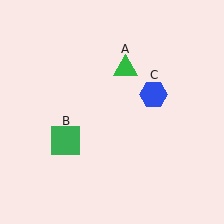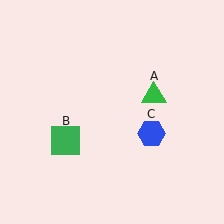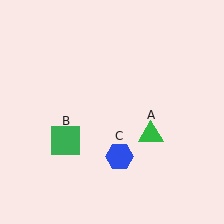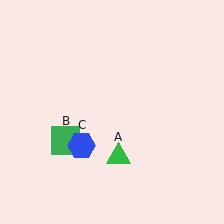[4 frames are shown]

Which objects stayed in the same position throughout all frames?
Green square (object B) remained stationary.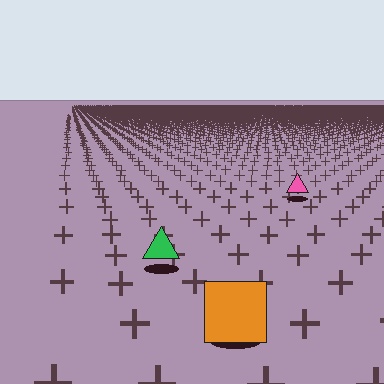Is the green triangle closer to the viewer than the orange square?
No. The orange square is closer — you can tell from the texture gradient: the ground texture is coarser near it.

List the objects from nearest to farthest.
From nearest to farthest: the orange square, the green triangle, the pink triangle.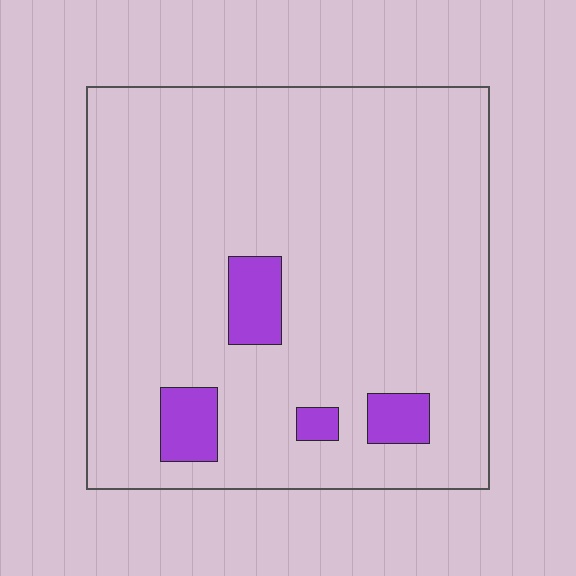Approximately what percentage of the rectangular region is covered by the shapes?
Approximately 10%.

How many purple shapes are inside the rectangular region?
4.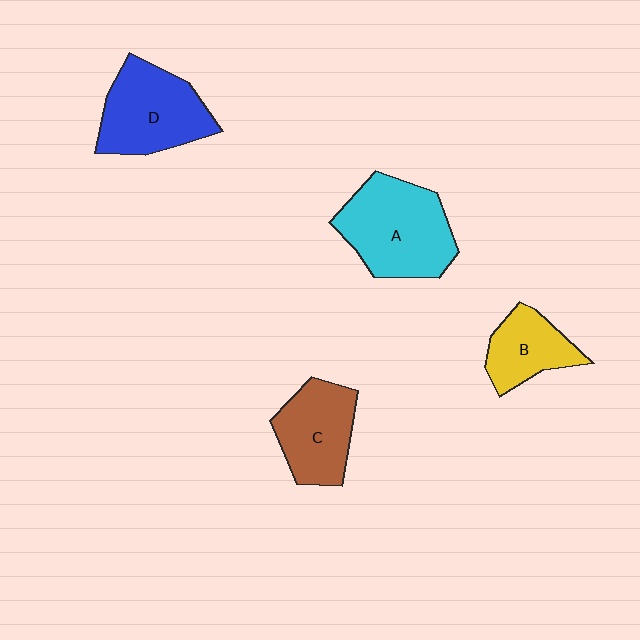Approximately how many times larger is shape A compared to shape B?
Approximately 1.8 times.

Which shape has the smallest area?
Shape B (yellow).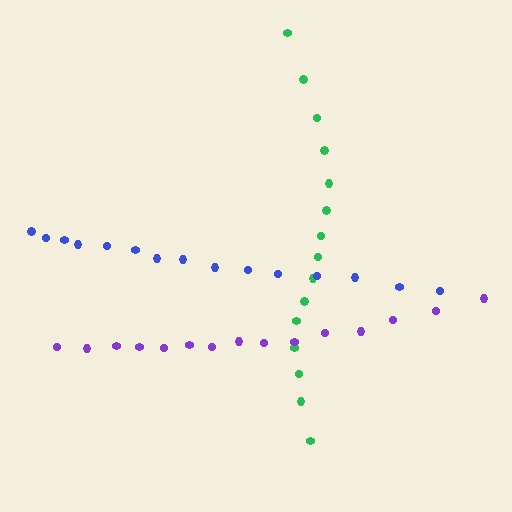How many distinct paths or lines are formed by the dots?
There are 3 distinct paths.